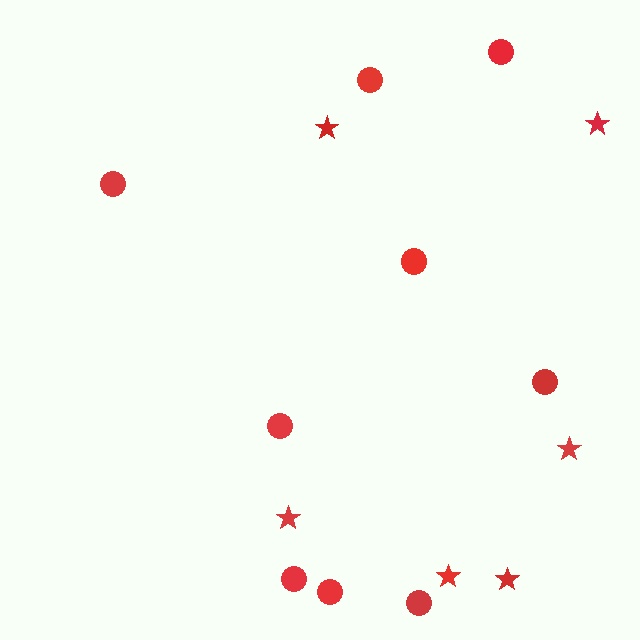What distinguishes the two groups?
There are 2 groups: one group of stars (6) and one group of circles (9).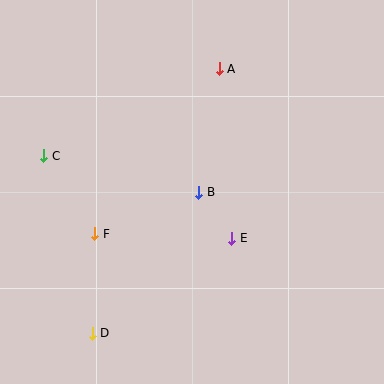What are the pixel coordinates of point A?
Point A is at (219, 69).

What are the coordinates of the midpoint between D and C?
The midpoint between D and C is at (68, 244).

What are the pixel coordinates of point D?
Point D is at (92, 333).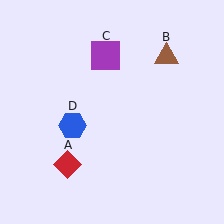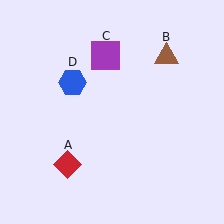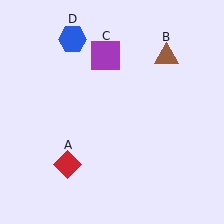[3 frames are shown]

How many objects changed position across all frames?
1 object changed position: blue hexagon (object D).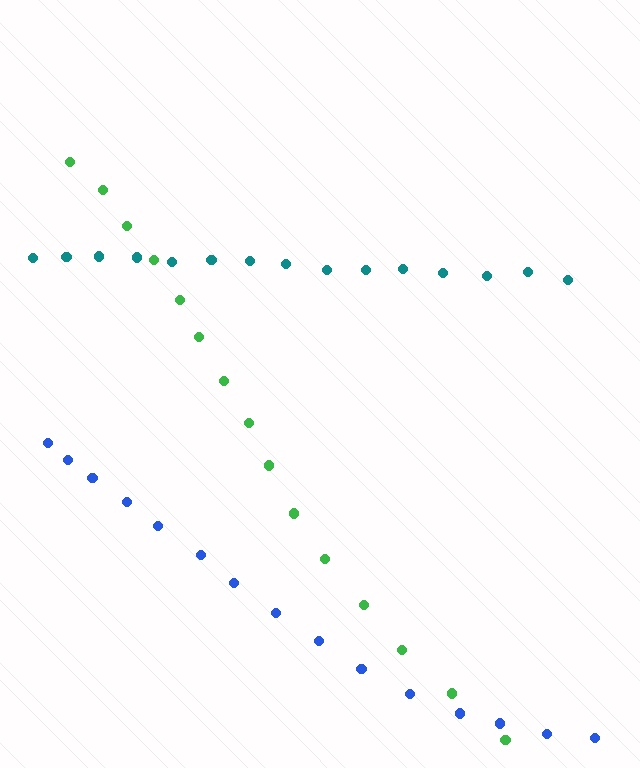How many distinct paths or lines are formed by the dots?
There are 3 distinct paths.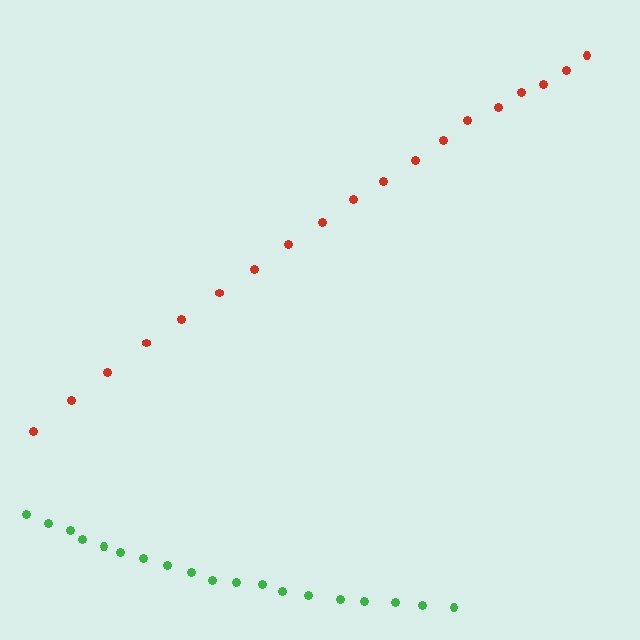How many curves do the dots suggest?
There are 2 distinct paths.